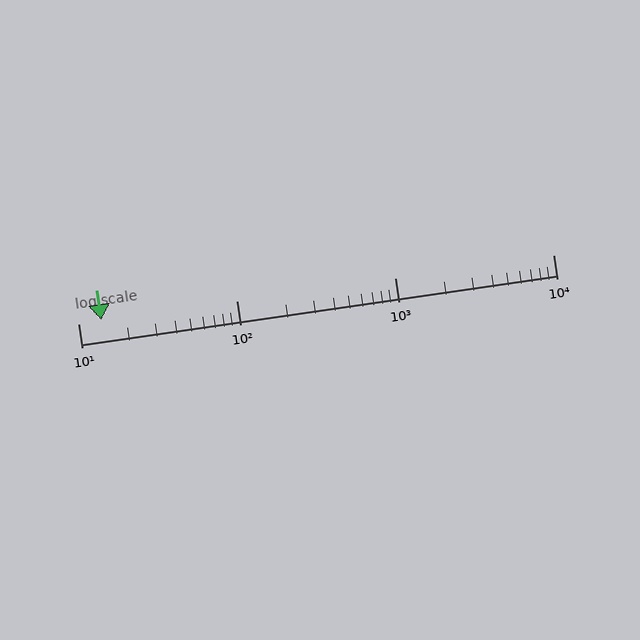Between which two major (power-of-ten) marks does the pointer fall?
The pointer is between 10 and 100.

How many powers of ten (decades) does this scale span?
The scale spans 3 decades, from 10 to 10000.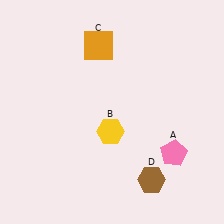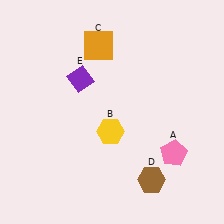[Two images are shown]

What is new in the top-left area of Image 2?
A purple diamond (E) was added in the top-left area of Image 2.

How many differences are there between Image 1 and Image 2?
There is 1 difference between the two images.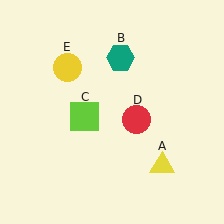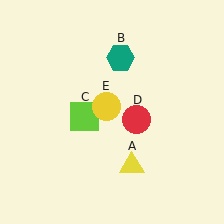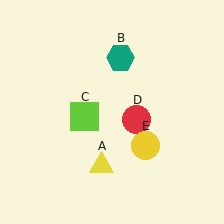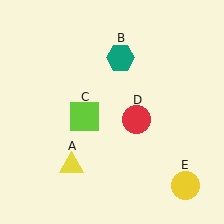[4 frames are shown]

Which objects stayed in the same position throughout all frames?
Teal hexagon (object B) and lime square (object C) and red circle (object D) remained stationary.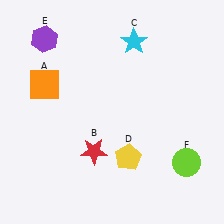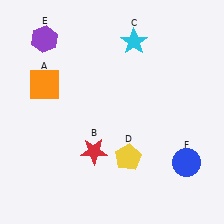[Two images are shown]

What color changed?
The circle (F) changed from lime in Image 1 to blue in Image 2.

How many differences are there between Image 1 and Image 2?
There is 1 difference between the two images.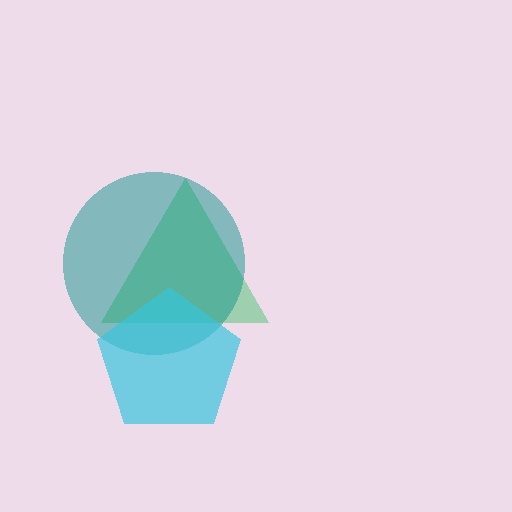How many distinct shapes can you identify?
There are 3 distinct shapes: a green triangle, a teal circle, a cyan pentagon.